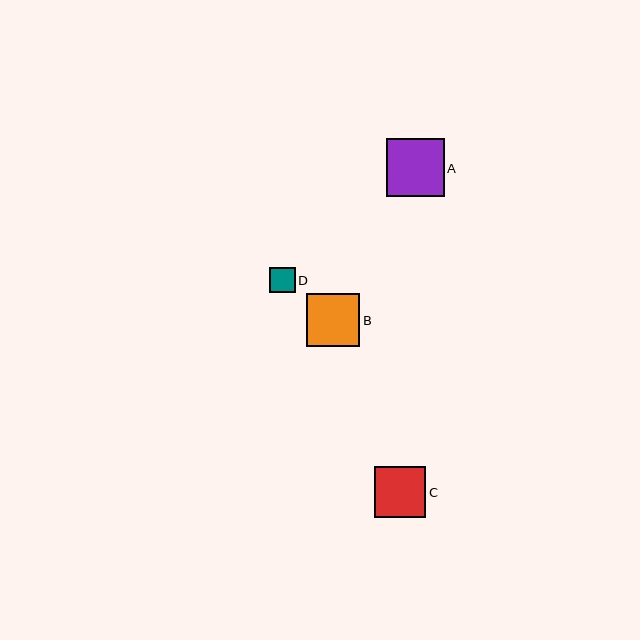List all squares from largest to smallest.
From largest to smallest: A, B, C, D.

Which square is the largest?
Square A is the largest with a size of approximately 57 pixels.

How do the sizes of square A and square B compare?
Square A and square B are approximately the same size.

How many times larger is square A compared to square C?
Square A is approximately 1.1 times the size of square C.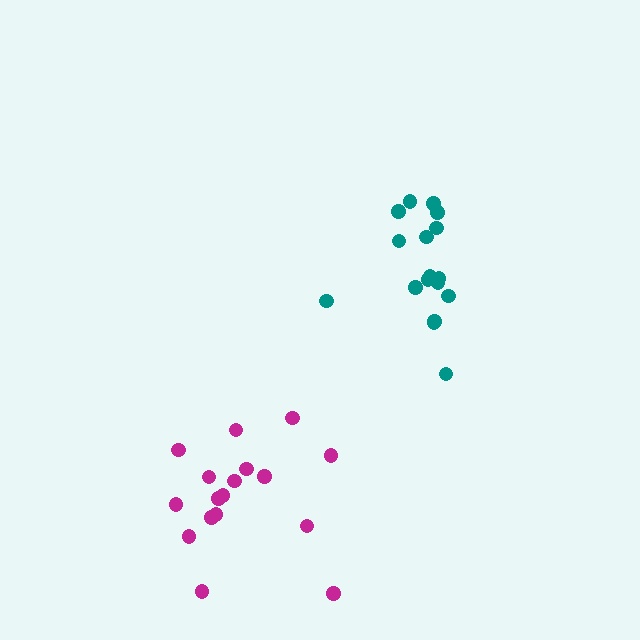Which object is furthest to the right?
The teal cluster is rightmost.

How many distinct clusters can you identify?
There are 2 distinct clusters.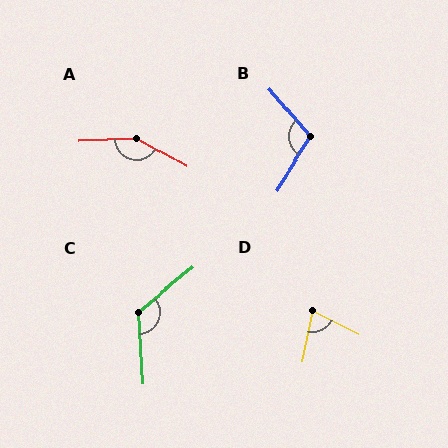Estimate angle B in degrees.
Approximately 107 degrees.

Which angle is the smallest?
D, at approximately 76 degrees.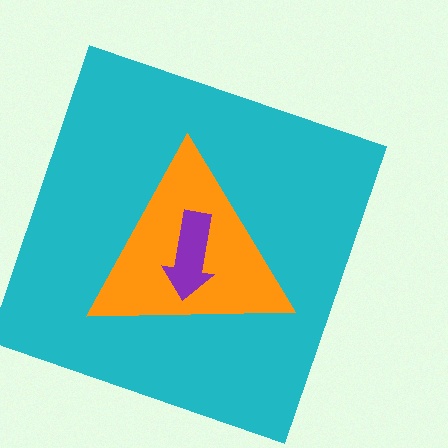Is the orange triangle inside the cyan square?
Yes.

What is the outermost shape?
The cyan square.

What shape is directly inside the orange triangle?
The purple arrow.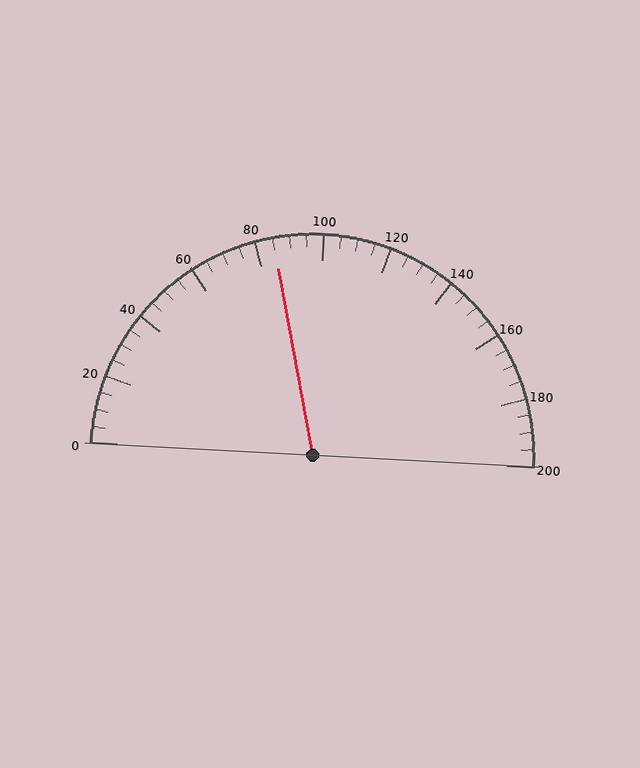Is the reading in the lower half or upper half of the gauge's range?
The reading is in the lower half of the range (0 to 200).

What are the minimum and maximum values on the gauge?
The gauge ranges from 0 to 200.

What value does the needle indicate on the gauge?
The needle indicates approximately 85.